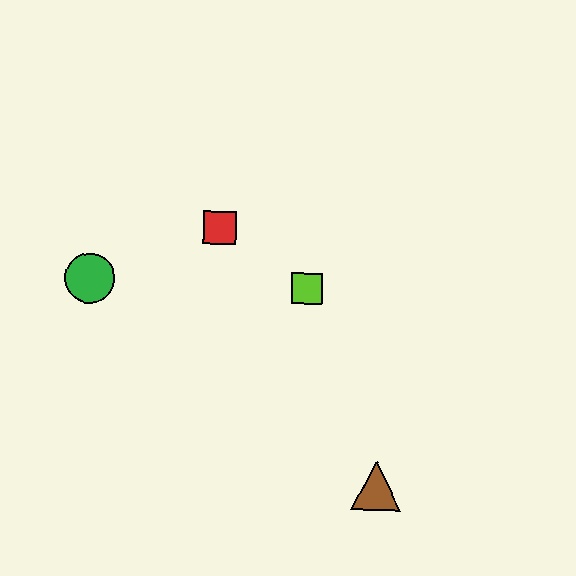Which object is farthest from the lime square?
The green circle is farthest from the lime square.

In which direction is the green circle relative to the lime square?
The green circle is to the left of the lime square.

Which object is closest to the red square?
The lime square is closest to the red square.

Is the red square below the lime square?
No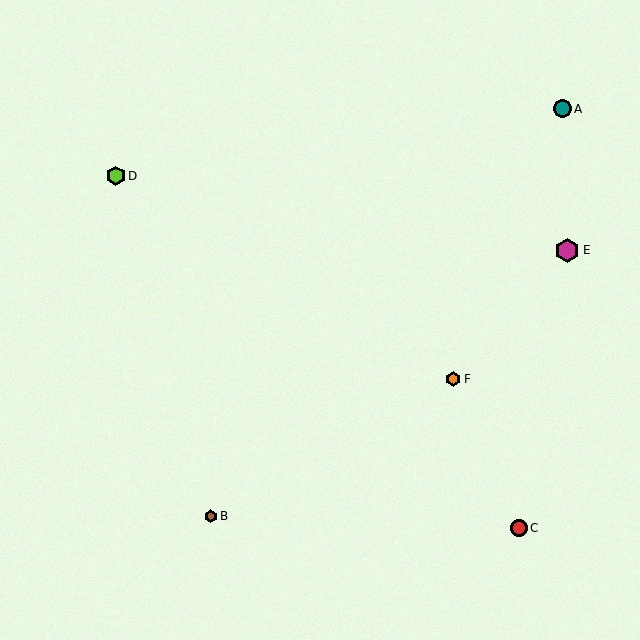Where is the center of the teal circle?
The center of the teal circle is at (562, 109).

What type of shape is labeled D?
Shape D is a lime hexagon.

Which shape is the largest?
The magenta hexagon (labeled E) is the largest.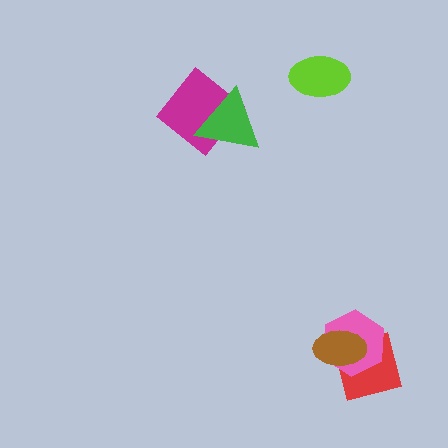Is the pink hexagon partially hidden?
Yes, it is partially covered by another shape.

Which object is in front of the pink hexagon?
The brown ellipse is in front of the pink hexagon.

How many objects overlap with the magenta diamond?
1 object overlaps with the magenta diamond.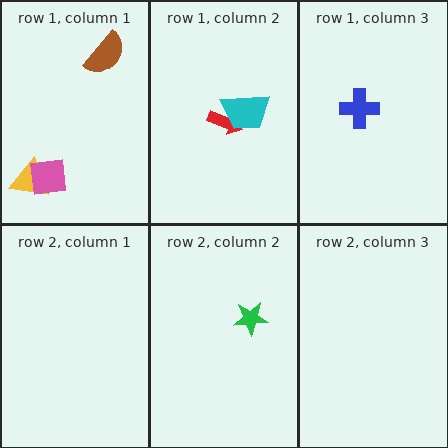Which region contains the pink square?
The row 1, column 1 region.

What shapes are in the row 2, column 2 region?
The green star.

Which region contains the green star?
The row 2, column 2 region.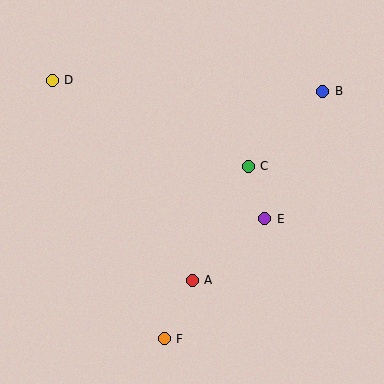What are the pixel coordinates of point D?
Point D is at (52, 80).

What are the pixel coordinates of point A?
Point A is at (192, 280).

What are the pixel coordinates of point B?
Point B is at (323, 91).